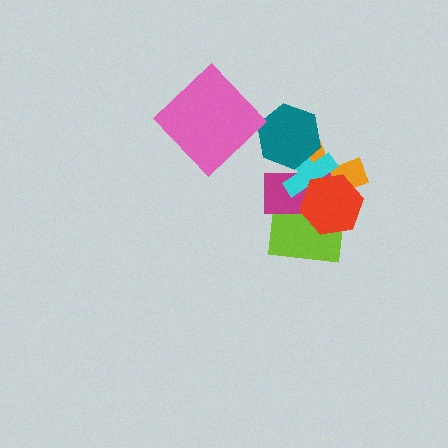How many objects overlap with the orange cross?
5 objects overlap with the orange cross.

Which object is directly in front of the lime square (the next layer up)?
The magenta rectangle is directly in front of the lime square.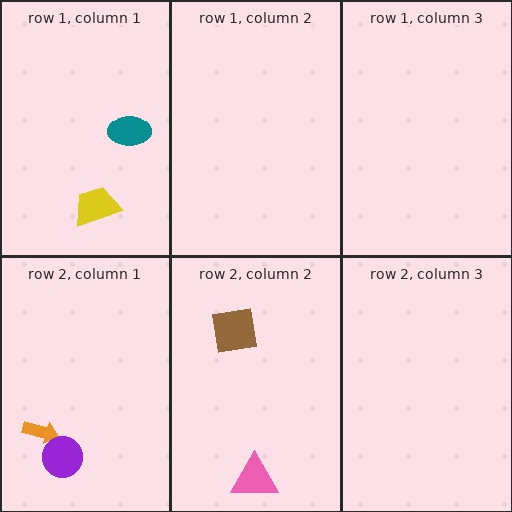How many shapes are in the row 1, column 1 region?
2.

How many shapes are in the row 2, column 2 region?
2.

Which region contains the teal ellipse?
The row 1, column 1 region.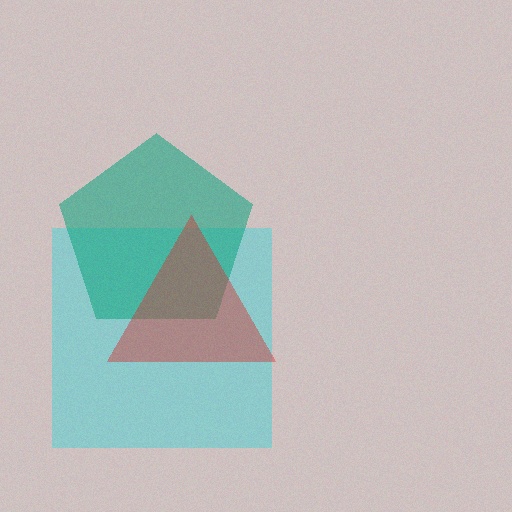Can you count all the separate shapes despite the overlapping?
Yes, there are 3 separate shapes.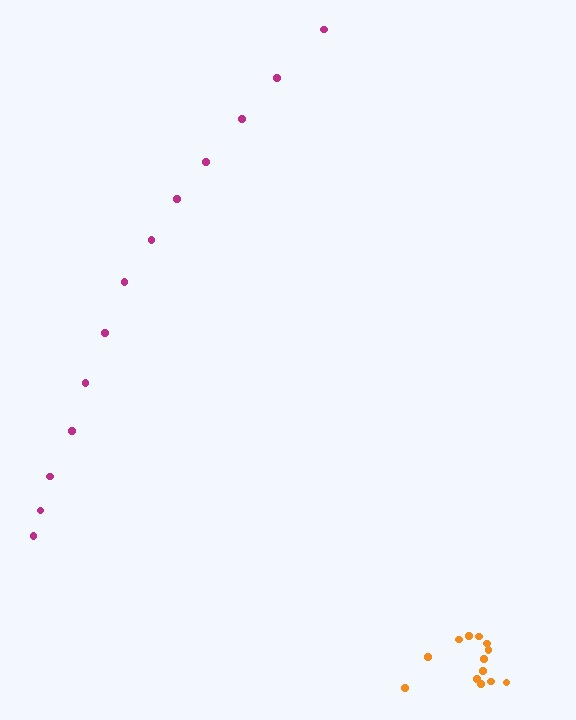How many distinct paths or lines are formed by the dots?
There are 2 distinct paths.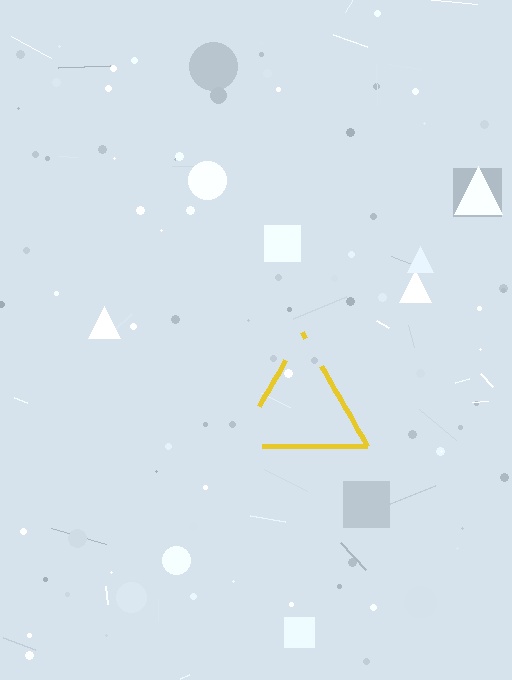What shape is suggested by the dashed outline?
The dashed outline suggests a triangle.